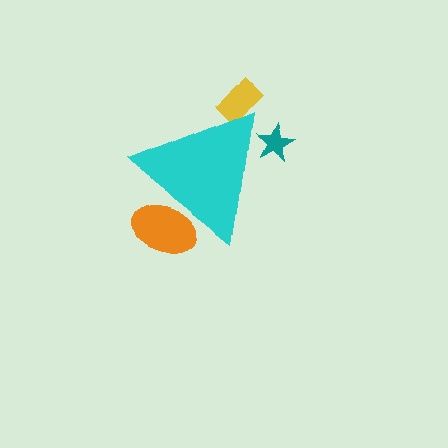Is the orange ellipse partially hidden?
Yes, the orange ellipse is partially hidden behind the cyan triangle.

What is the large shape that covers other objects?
A cyan triangle.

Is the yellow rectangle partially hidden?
Yes, the yellow rectangle is partially hidden behind the cyan triangle.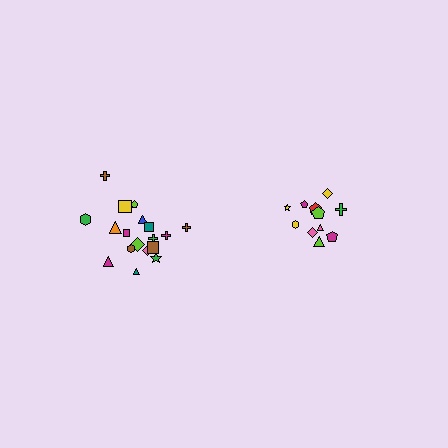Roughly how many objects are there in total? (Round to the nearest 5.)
Roughly 30 objects in total.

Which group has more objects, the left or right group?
The left group.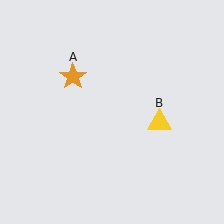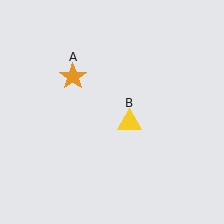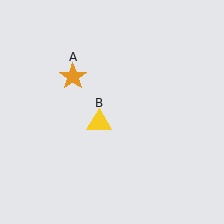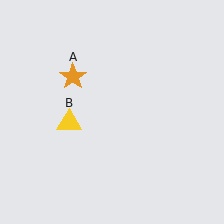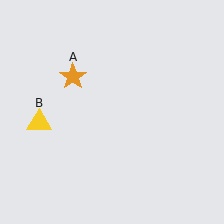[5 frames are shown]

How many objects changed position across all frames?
1 object changed position: yellow triangle (object B).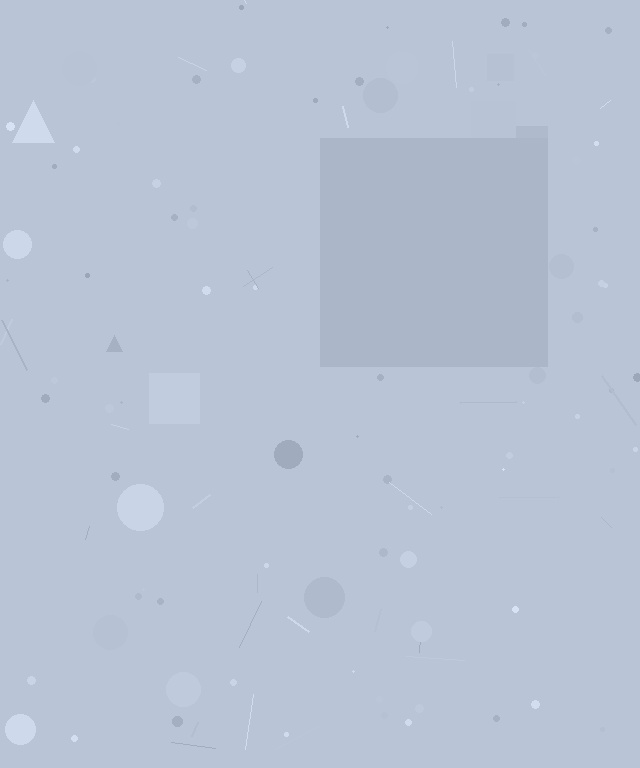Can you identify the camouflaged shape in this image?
The camouflaged shape is a square.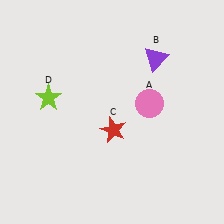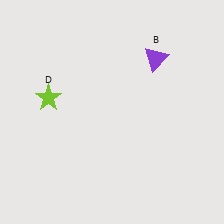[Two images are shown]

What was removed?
The red star (C), the pink circle (A) were removed in Image 2.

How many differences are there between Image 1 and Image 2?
There are 2 differences between the two images.